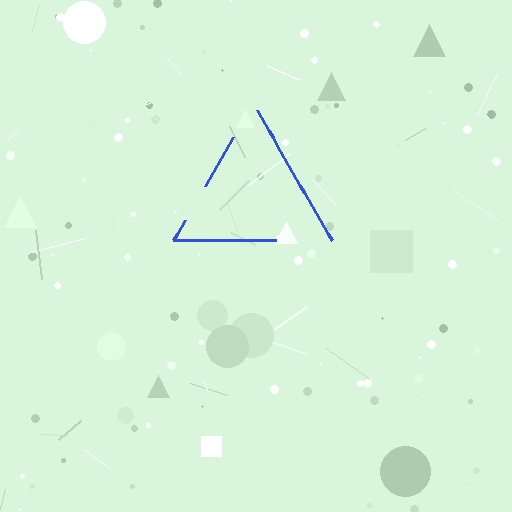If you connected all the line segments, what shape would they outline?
They would outline a triangle.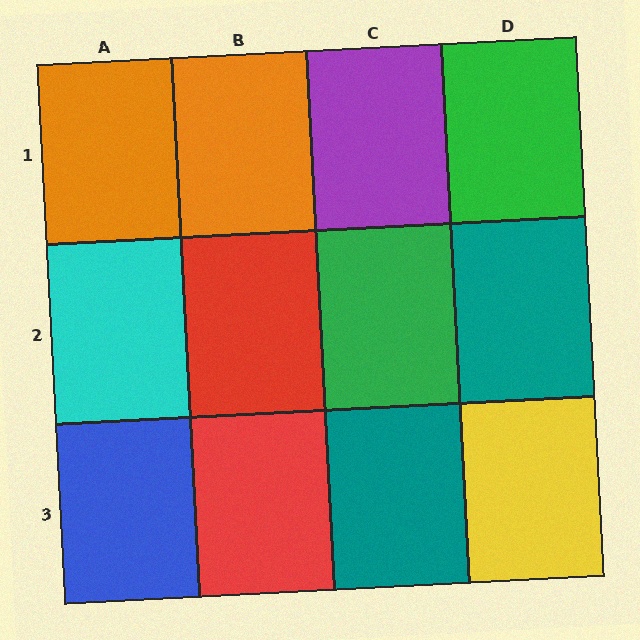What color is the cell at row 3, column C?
Teal.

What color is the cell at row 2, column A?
Cyan.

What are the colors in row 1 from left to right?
Orange, orange, purple, green.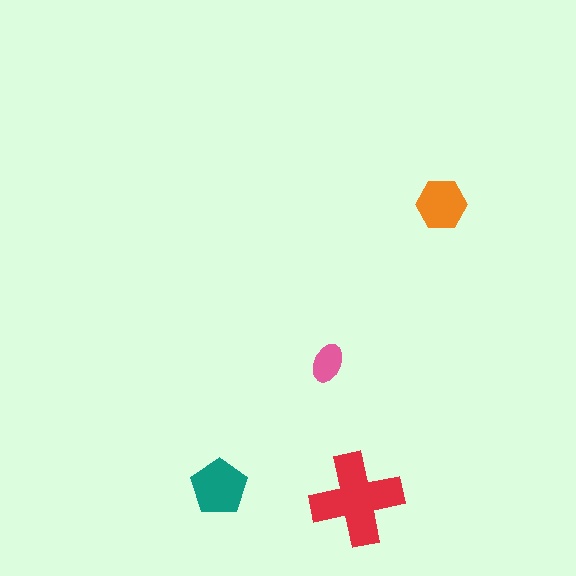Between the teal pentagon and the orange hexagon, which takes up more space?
The teal pentagon.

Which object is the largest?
The red cross.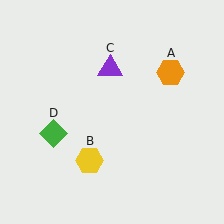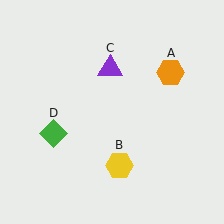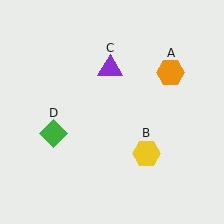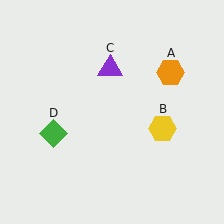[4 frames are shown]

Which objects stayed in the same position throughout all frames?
Orange hexagon (object A) and purple triangle (object C) and green diamond (object D) remained stationary.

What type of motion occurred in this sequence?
The yellow hexagon (object B) rotated counterclockwise around the center of the scene.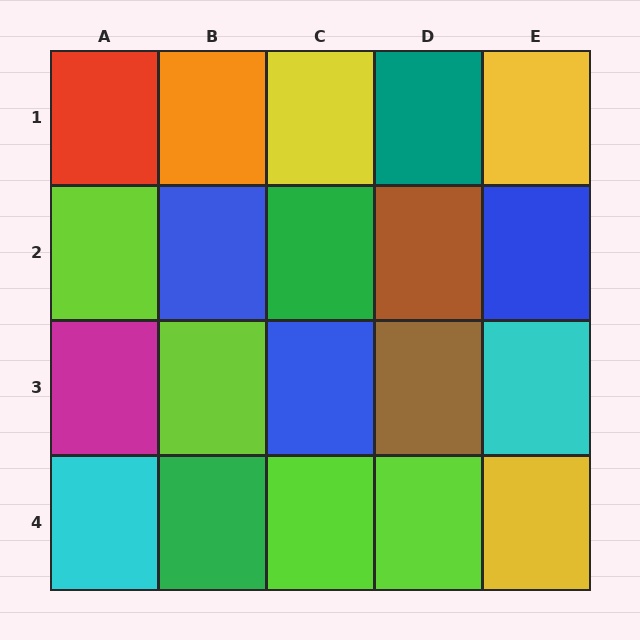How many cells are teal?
1 cell is teal.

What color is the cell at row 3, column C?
Blue.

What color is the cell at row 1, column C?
Yellow.